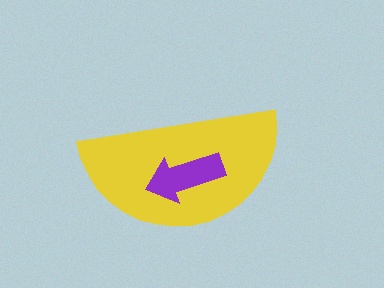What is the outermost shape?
The yellow semicircle.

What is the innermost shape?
The purple arrow.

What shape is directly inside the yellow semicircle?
The purple arrow.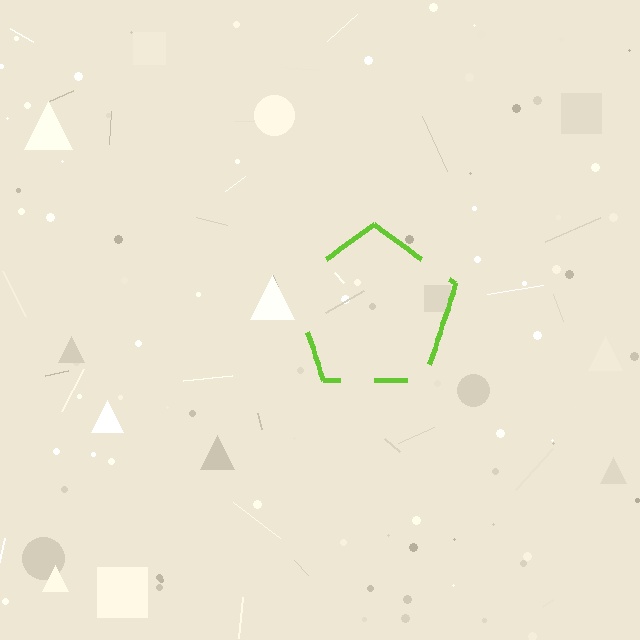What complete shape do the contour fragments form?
The contour fragments form a pentagon.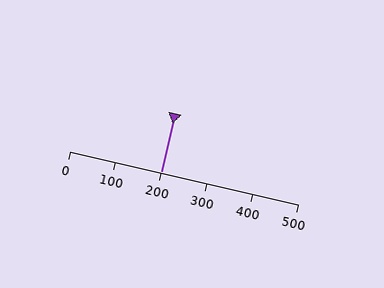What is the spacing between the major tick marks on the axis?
The major ticks are spaced 100 apart.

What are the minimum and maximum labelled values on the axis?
The axis runs from 0 to 500.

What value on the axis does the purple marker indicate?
The marker indicates approximately 200.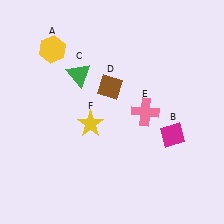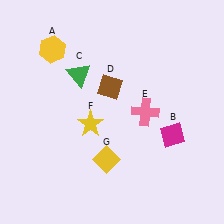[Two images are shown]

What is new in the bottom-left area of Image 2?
A yellow diamond (G) was added in the bottom-left area of Image 2.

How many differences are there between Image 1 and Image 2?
There is 1 difference between the two images.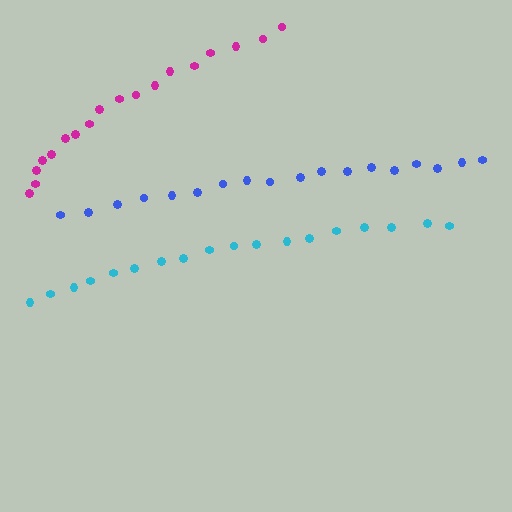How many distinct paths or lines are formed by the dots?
There are 3 distinct paths.